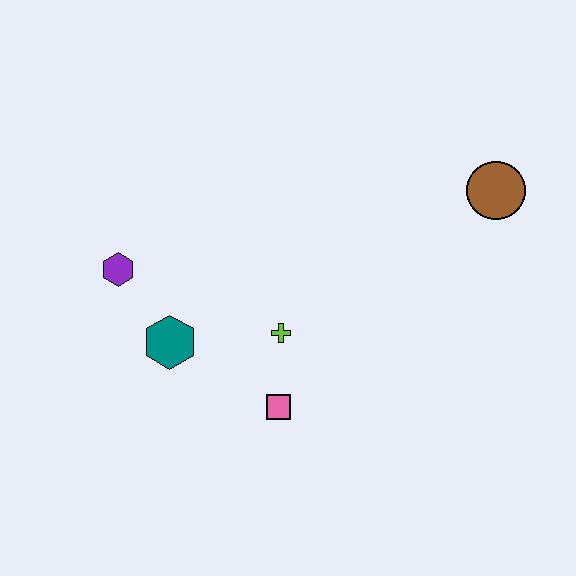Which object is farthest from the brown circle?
The purple hexagon is farthest from the brown circle.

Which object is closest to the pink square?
The lime cross is closest to the pink square.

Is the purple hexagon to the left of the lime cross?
Yes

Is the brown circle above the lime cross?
Yes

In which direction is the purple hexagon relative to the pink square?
The purple hexagon is to the left of the pink square.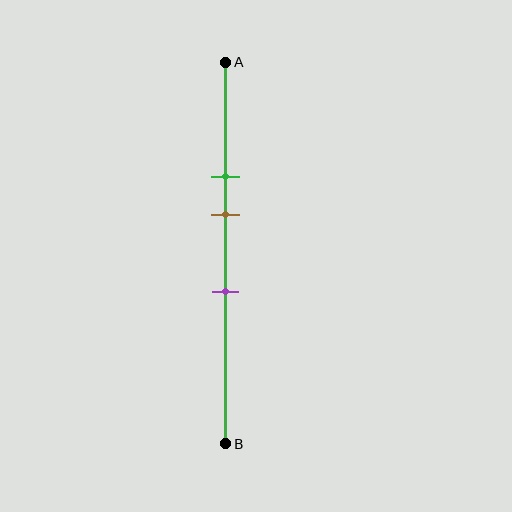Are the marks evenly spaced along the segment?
Yes, the marks are approximately evenly spaced.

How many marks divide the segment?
There are 3 marks dividing the segment.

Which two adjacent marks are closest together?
The green and brown marks are the closest adjacent pair.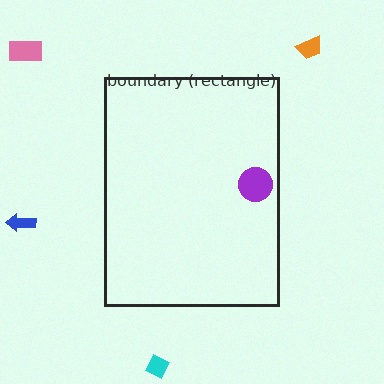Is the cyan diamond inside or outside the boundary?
Outside.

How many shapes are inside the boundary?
1 inside, 4 outside.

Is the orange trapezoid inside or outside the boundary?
Outside.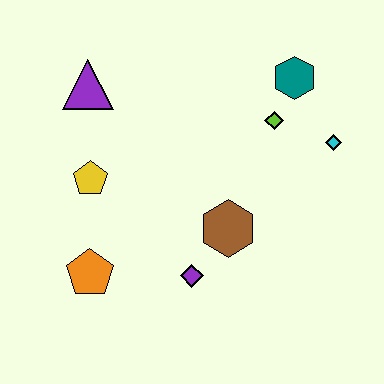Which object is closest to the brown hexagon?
The purple diamond is closest to the brown hexagon.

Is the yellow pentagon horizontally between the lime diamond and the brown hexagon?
No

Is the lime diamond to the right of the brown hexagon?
Yes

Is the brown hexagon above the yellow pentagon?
No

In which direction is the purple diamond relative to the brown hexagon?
The purple diamond is below the brown hexagon.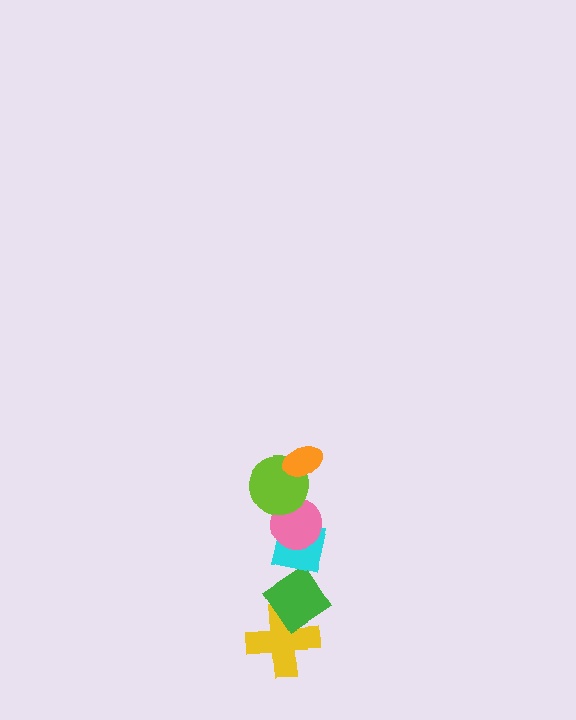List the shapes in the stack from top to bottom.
From top to bottom: the orange ellipse, the lime circle, the pink circle, the cyan square, the green diamond, the yellow cross.